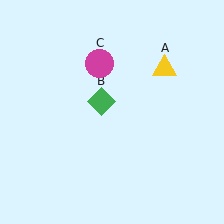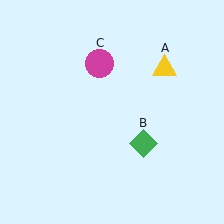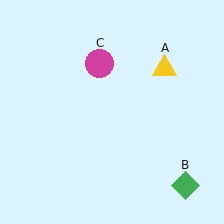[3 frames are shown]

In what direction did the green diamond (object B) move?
The green diamond (object B) moved down and to the right.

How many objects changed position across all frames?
1 object changed position: green diamond (object B).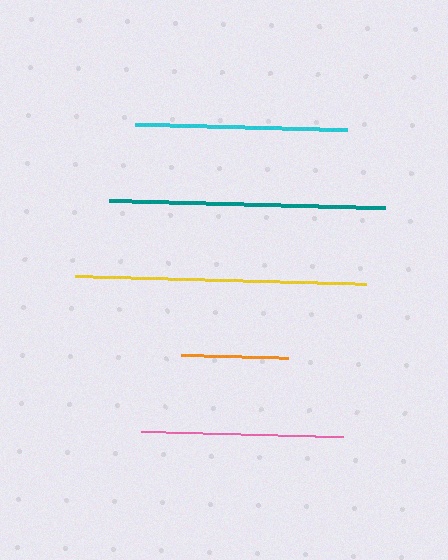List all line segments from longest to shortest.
From longest to shortest: yellow, teal, cyan, pink, orange.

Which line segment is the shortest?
The orange line is the shortest at approximately 108 pixels.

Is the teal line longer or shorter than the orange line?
The teal line is longer than the orange line.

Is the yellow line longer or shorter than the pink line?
The yellow line is longer than the pink line.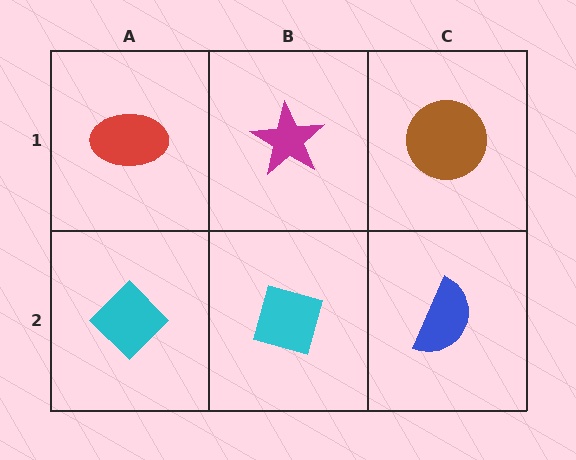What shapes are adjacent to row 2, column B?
A magenta star (row 1, column B), a cyan diamond (row 2, column A), a blue semicircle (row 2, column C).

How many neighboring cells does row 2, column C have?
2.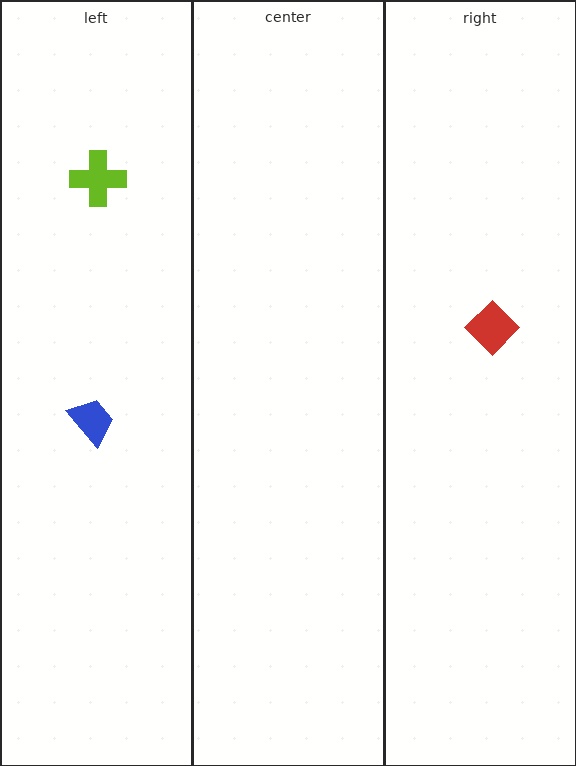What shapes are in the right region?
The red diamond.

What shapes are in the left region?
The blue trapezoid, the lime cross.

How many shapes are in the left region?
2.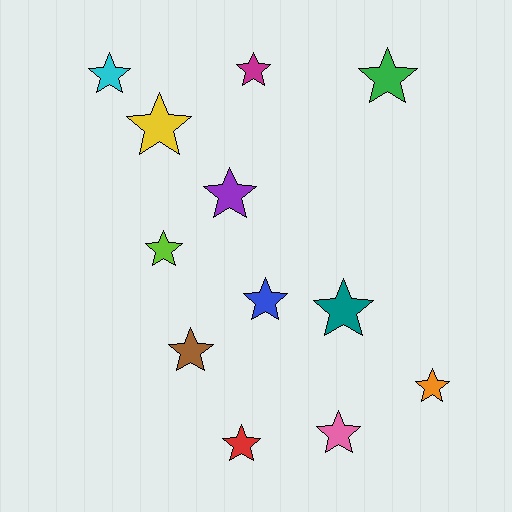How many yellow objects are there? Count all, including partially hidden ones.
There is 1 yellow object.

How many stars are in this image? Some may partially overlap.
There are 12 stars.